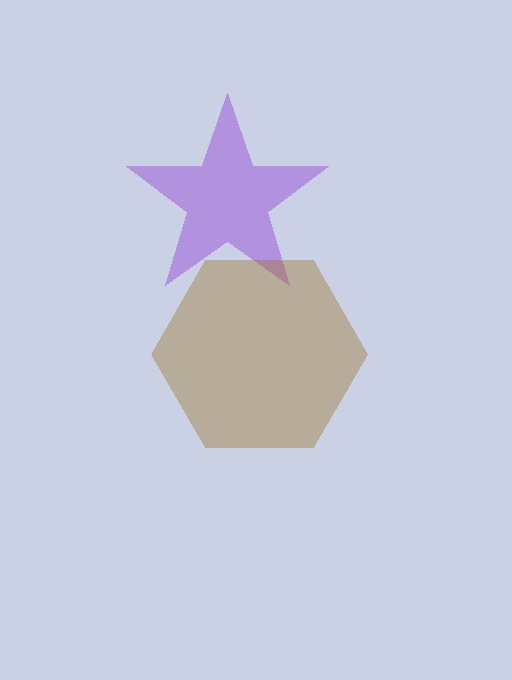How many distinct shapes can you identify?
There are 2 distinct shapes: a purple star, a brown hexagon.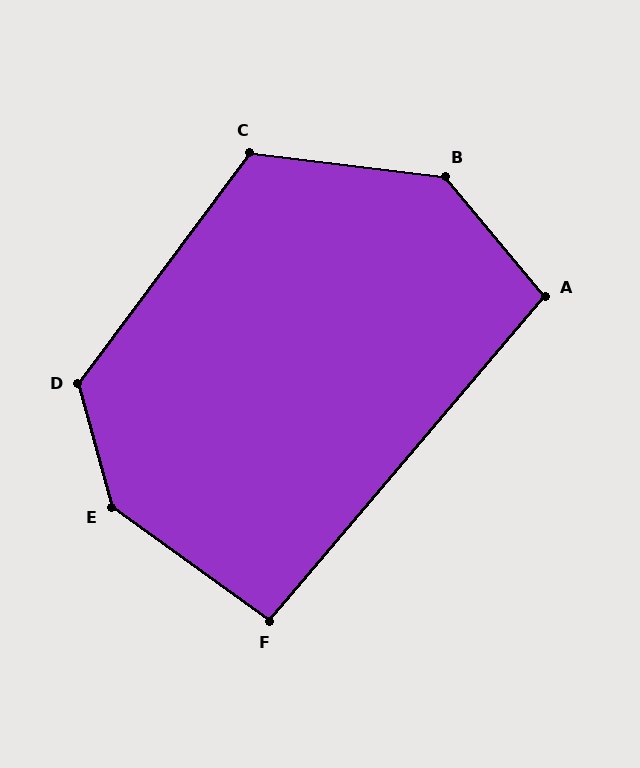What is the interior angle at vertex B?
Approximately 137 degrees (obtuse).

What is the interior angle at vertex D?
Approximately 128 degrees (obtuse).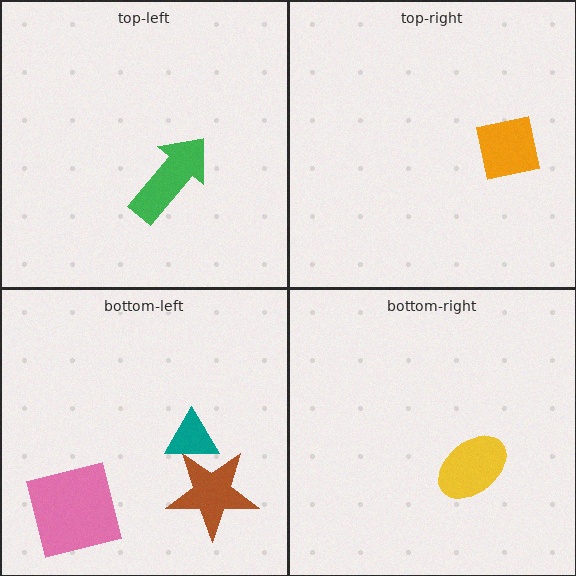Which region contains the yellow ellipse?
The bottom-right region.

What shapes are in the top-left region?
The green arrow.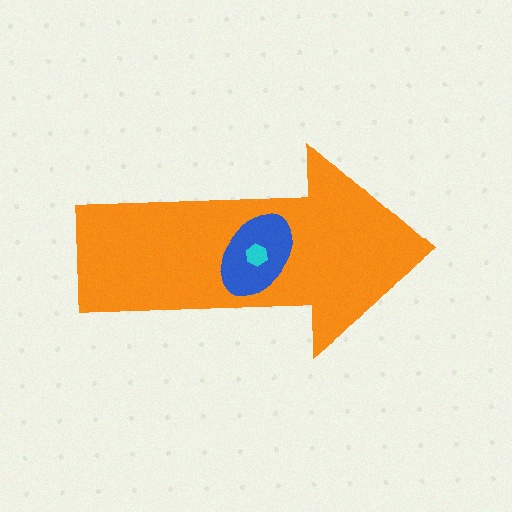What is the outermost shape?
The orange arrow.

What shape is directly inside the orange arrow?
The blue ellipse.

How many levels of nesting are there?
3.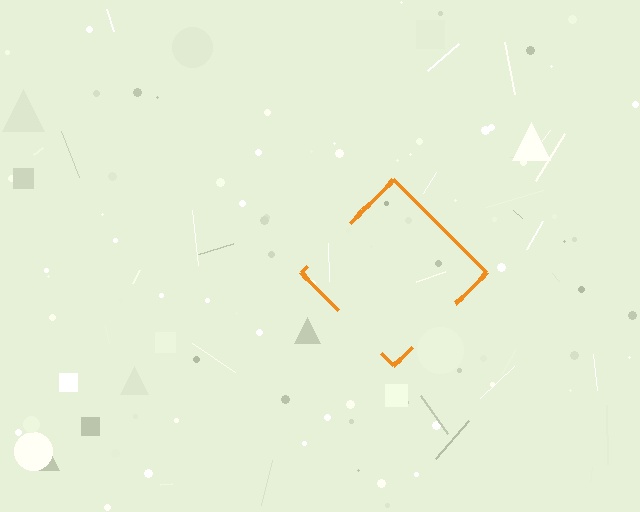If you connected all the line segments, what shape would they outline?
They would outline a diamond.